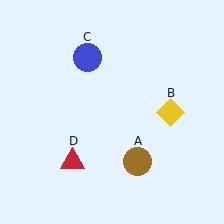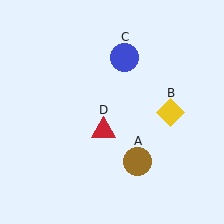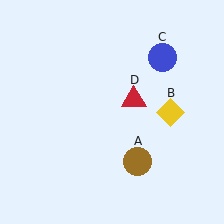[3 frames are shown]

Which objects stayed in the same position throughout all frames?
Brown circle (object A) and yellow diamond (object B) remained stationary.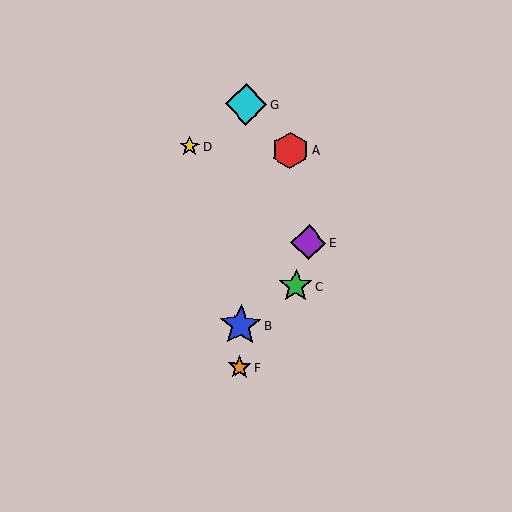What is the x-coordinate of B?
Object B is at x≈241.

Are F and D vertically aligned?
No, F is at x≈240 and D is at x≈189.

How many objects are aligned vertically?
3 objects (B, F, G) are aligned vertically.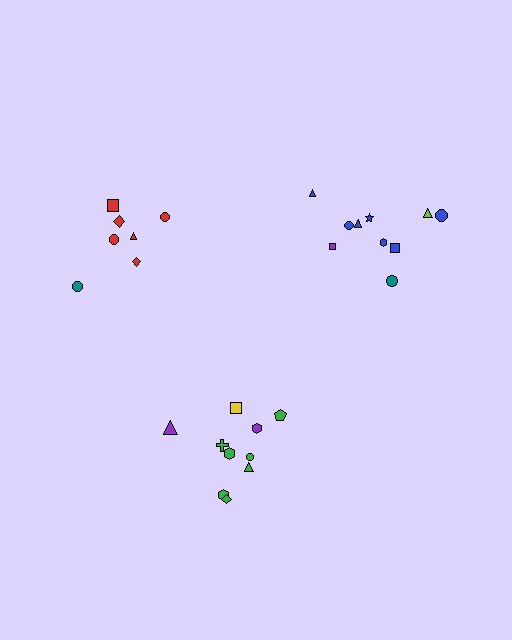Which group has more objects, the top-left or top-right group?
The top-right group.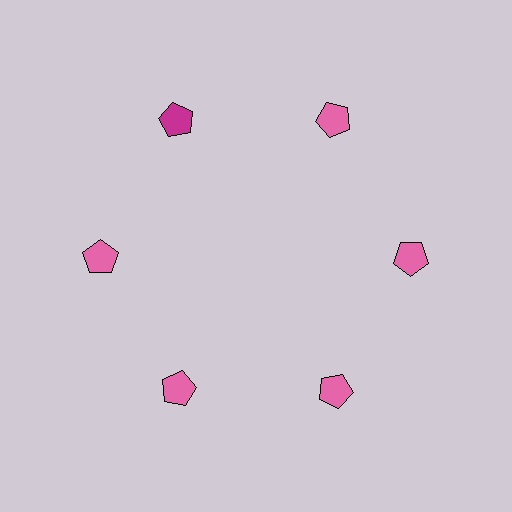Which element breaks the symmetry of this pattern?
The magenta pentagon at roughly the 11 o'clock position breaks the symmetry. All other shapes are pink pentagons.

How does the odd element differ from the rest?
It has a different color: magenta instead of pink.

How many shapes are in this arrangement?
There are 6 shapes arranged in a ring pattern.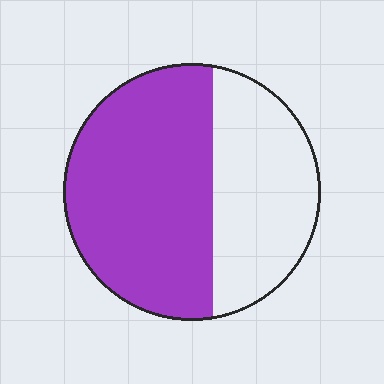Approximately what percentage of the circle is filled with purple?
Approximately 60%.